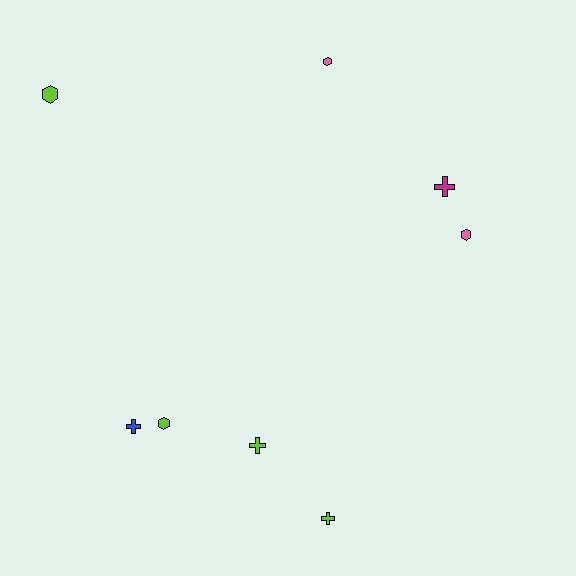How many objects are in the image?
There are 8 objects.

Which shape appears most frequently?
Cross, with 4 objects.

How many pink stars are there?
There are no pink stars.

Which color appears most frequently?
Lime, with 4 objects.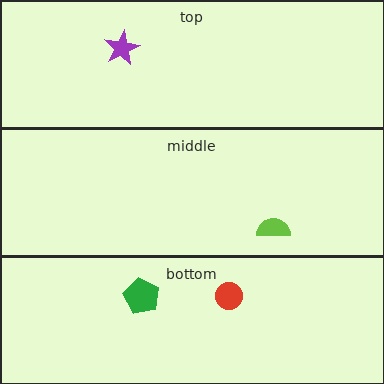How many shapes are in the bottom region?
2.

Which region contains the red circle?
The bottom region.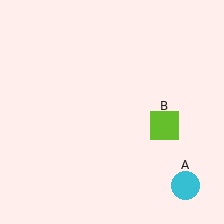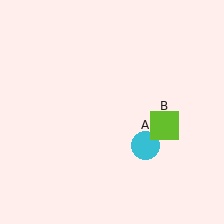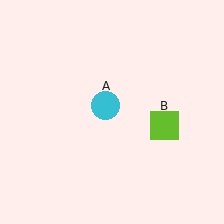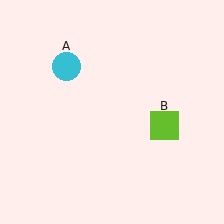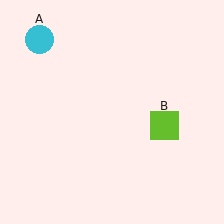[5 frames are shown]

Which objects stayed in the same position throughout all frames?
Lime square (object B) remained stationary.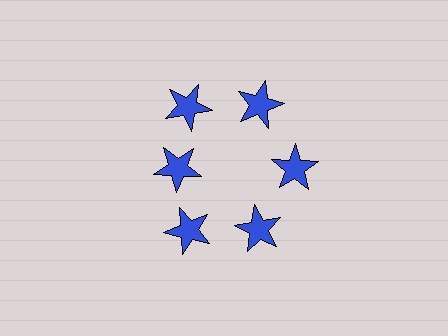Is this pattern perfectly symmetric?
No. The 6 blue stars are arranged in a ring, but one element near the 9 o'clock position is pulled inward toward the center, breaking the 6-fold rotational symmetry.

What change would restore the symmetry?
The symmetry would be restored by moving it outward, back onto the ring so that all 6 stars sit at equal angles and equal distance from the center.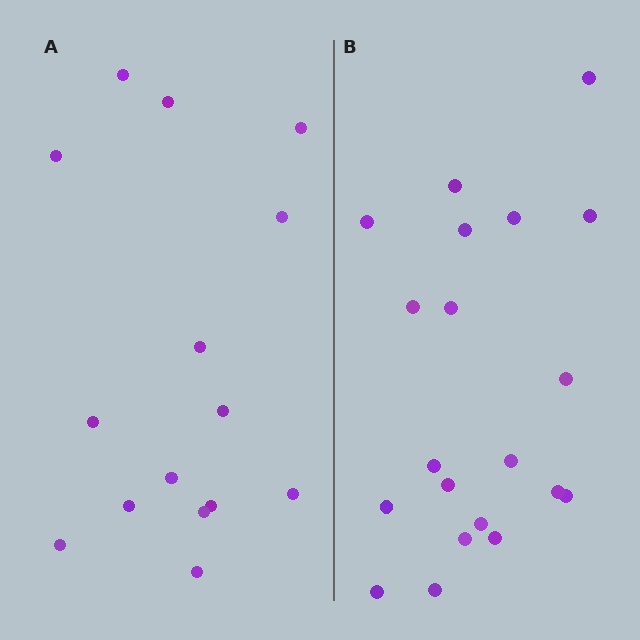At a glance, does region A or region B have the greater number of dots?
Region B (the right region) has more dots.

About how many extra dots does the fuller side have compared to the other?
Region B has about 5 more dots than region A.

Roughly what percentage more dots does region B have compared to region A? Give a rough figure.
About 35% more.